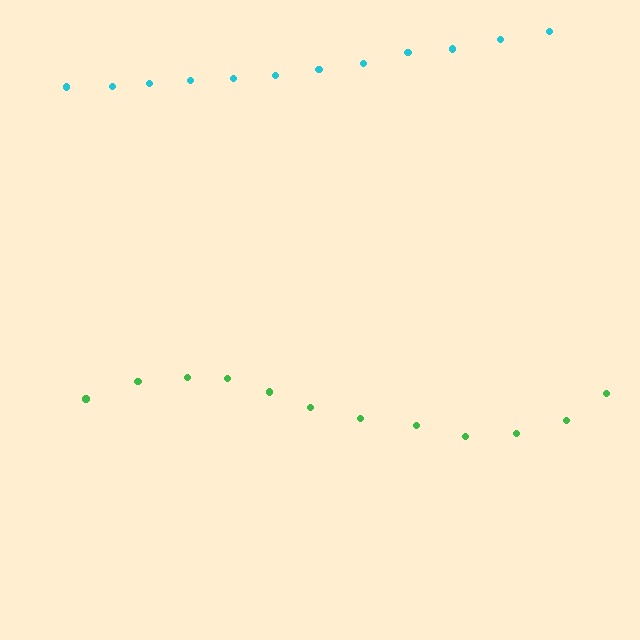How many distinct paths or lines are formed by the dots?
There are 2 distinct paths.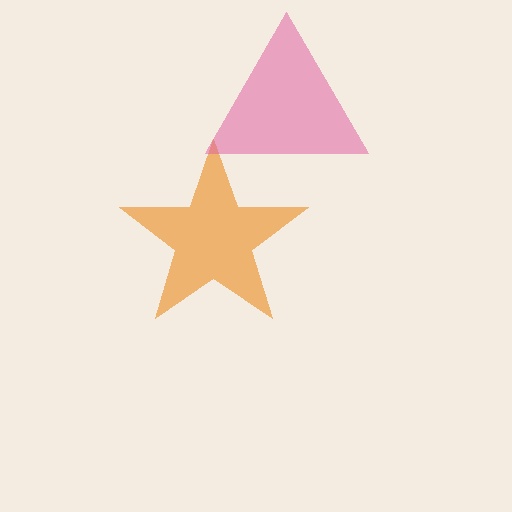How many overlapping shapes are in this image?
There are 2 overlapping shapes in the image.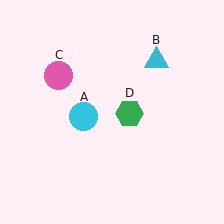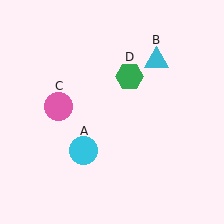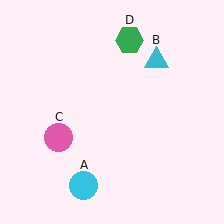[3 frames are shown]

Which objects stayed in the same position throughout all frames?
Cyan triangle (object B) remained stationary.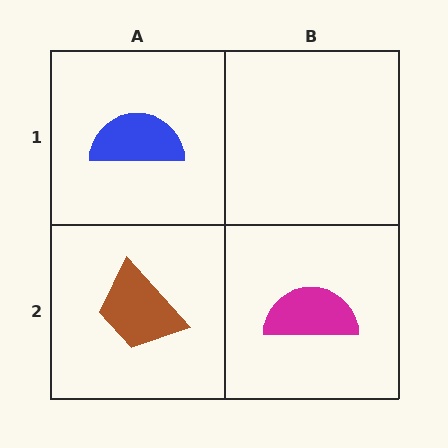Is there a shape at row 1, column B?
No, that cell is empty.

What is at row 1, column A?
A blue semicircle.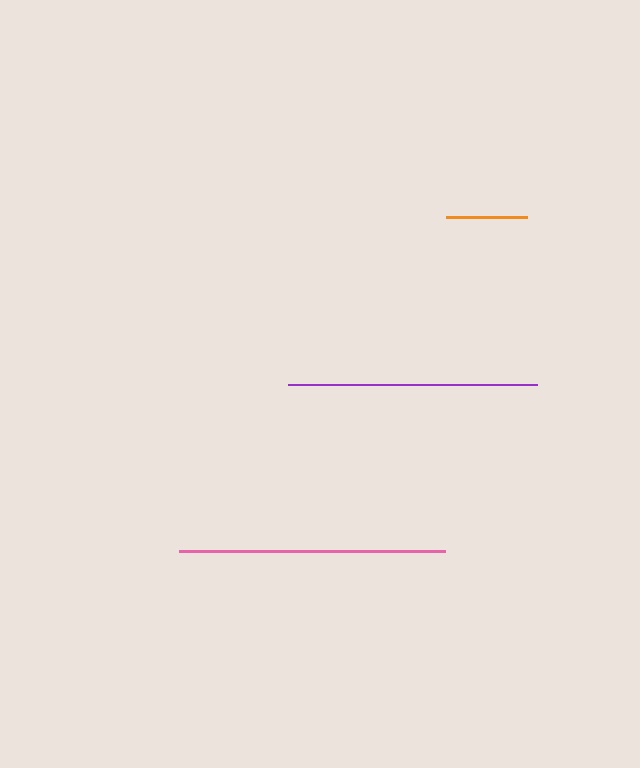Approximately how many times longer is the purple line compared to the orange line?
The purple line is approximately 3.1 times the length of the orange line.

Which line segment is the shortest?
The orange line is the shortest at approximately 81 pixels.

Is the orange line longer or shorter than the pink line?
The pink line is longer than the orange line.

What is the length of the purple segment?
The purple segment is approximately 249 pixels long.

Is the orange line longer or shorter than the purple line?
The purple line is longer than the orange line.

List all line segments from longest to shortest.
From longest to shortest: pink, purple, orange.